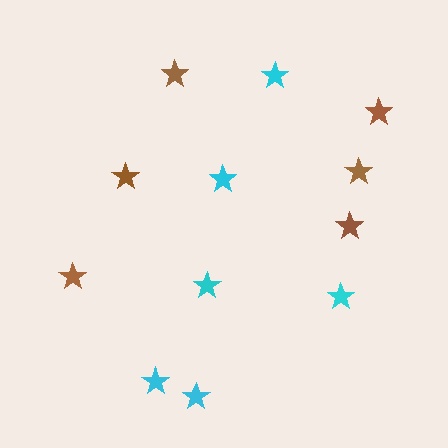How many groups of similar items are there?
There are 2 groups: one group of brown stars (6) and one group of cyan stars (6).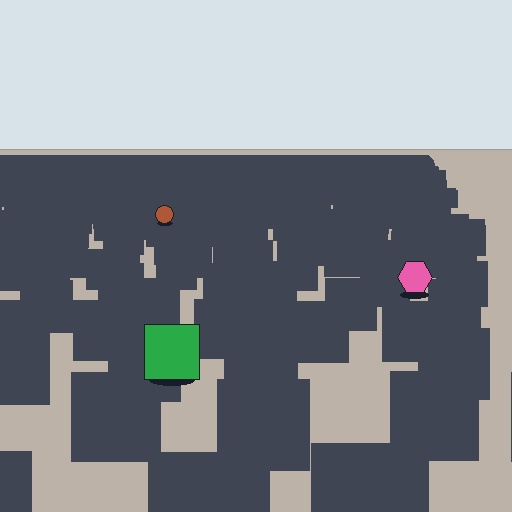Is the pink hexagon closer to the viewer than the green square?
No. The green square is closer — you can tell from the texture gradient: the ground texture is coarser near it.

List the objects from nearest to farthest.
From nearest to farthest: the green square, the pink hexagon, the brown circle.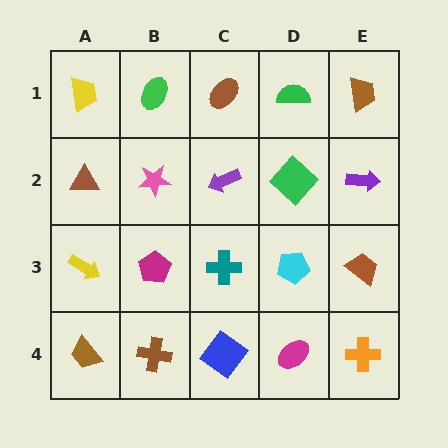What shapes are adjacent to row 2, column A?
A yellow trapezoid (row 1, column A), a yellow arrow (row 3, column A), a pink star (row 2, column B).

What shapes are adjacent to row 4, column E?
A brown trapezoid (row 3, column E), a magenta ellipse (row 4, column D).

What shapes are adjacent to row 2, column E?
A brown trapezoid (row 1, column E), a brown trapezoid (row 3, column E), a green diamond (row 2, column D).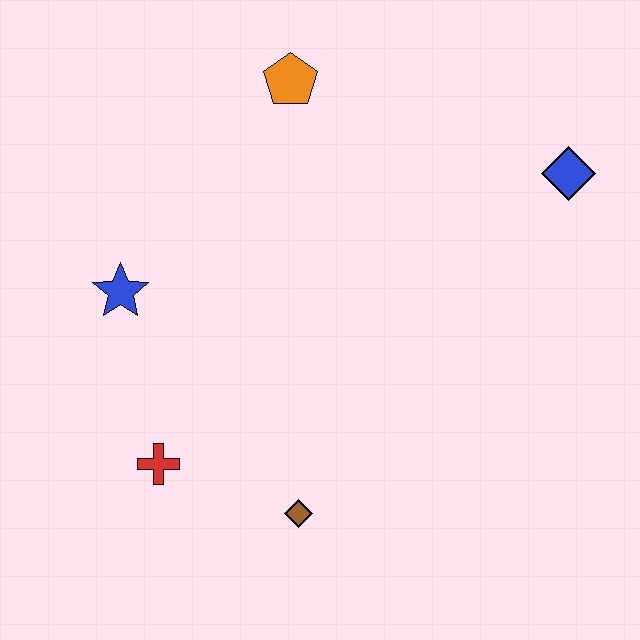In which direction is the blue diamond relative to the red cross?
The blue diamond is to the right of the red cross.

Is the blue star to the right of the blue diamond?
No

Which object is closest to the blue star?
The red cross is closest to the blue star.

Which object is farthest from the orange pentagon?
The brown diamond is farthest from the orange pentagon.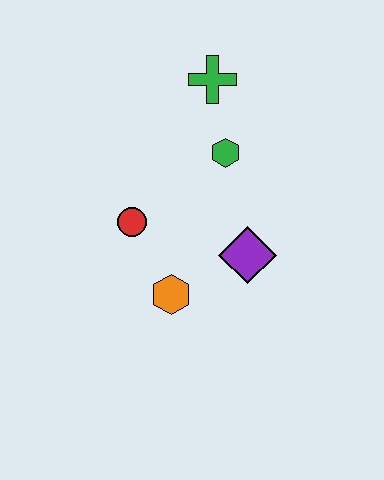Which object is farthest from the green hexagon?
The orange hexagon is farthest from the green hexagon.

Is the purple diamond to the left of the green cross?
No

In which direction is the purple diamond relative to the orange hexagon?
The purple diamond is to the right of the orange hexagon.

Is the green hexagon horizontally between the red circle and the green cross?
No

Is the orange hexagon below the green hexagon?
Yes